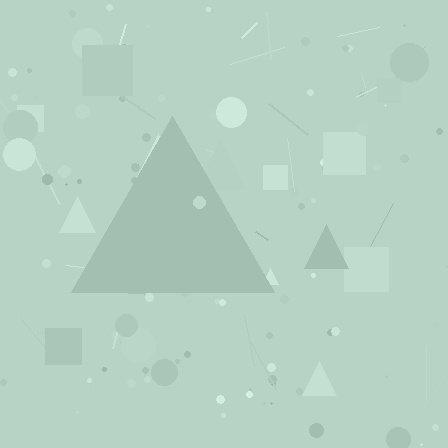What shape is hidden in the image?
A triangle is hidden in the image.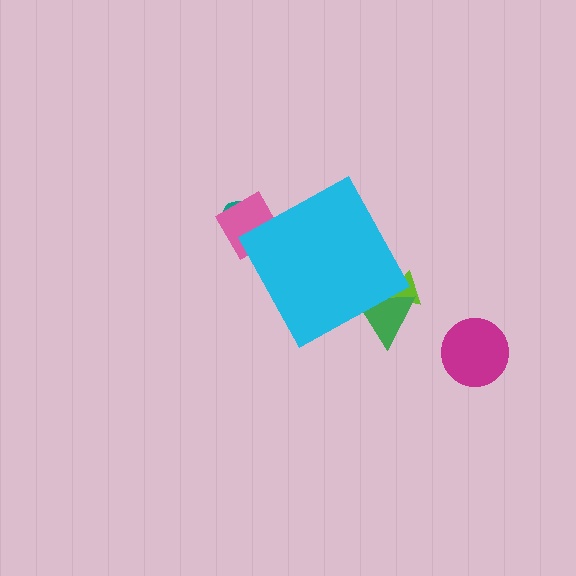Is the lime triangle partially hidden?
Yes, the lime triangle is partially hidden behind the cyan diamond.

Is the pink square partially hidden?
Yes, the pink square is partially hidden behind the cyan diamond.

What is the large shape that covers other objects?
A cyan diamond.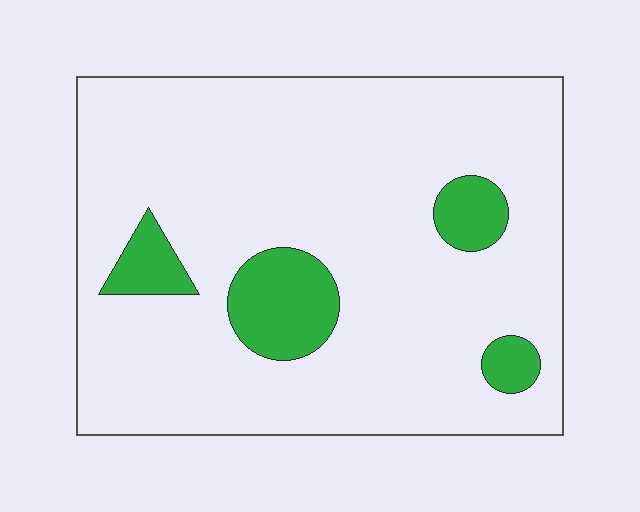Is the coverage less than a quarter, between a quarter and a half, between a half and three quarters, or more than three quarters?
Less than a quarter.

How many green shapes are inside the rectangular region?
4.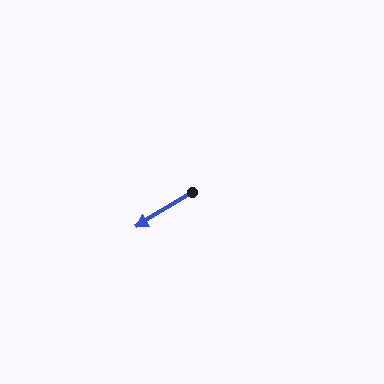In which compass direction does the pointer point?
Southwest.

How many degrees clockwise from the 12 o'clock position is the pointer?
Approximately 238 degrees.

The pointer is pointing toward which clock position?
Roughly 8 o'clock.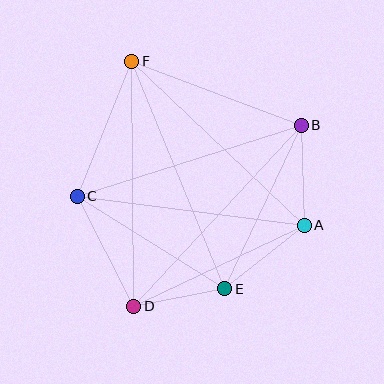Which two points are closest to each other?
Points D and E are closest to each other.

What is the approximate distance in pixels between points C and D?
The distance between C and D is approximately 123 pixels.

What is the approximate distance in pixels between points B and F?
The distance between B and F is approximately 181 pixels.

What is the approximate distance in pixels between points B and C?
The distance between B and C is approximately 235 pixels.